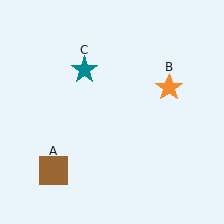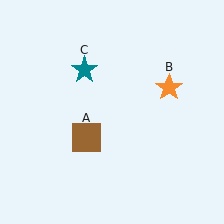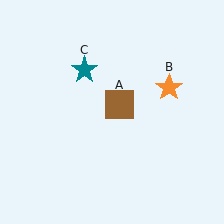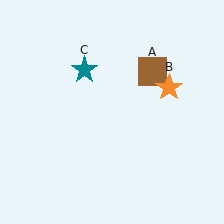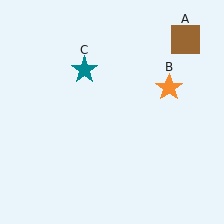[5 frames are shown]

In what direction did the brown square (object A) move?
The brown square (object A) moved up and to the right.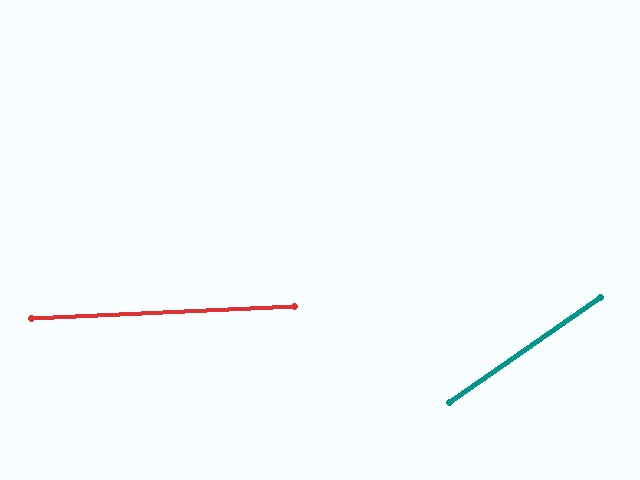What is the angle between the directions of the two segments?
Approximately 32 degrees.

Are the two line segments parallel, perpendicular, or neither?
Neither parallel nor perpendicular — they differ by about 32°.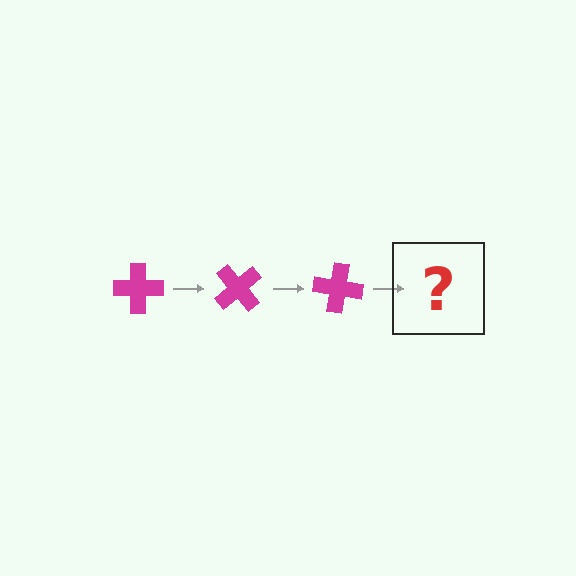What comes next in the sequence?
The next element should be a magenta cross rotated 150 degrees.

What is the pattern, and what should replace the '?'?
The pattern is that the cross rotates 50 degrees each step. The '?' should be a magenta cross rotated 150 degrees.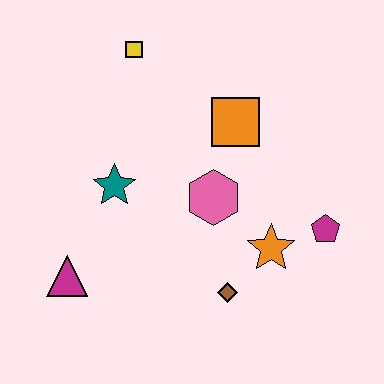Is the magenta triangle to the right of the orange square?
No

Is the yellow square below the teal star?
No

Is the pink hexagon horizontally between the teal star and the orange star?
Yes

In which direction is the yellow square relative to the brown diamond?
The yellow square is above the brown diamond.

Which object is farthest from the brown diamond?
The yellow square is farthest from the brown diamond.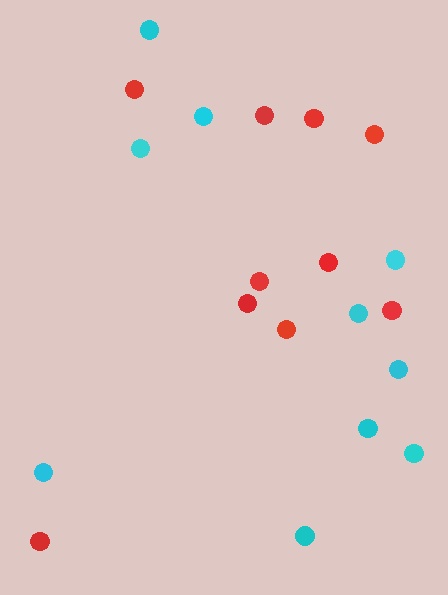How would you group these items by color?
There are 2 groups: one group of red circles (10) and one group of cyan circles (10).